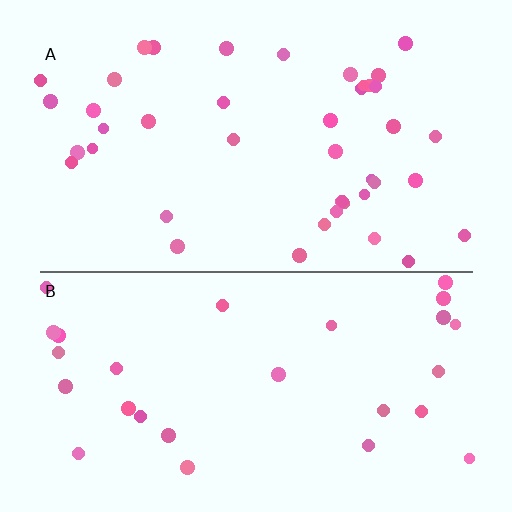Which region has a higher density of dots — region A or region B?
A (the top).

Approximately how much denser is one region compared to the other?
Approximately 1.5× — region A over region B.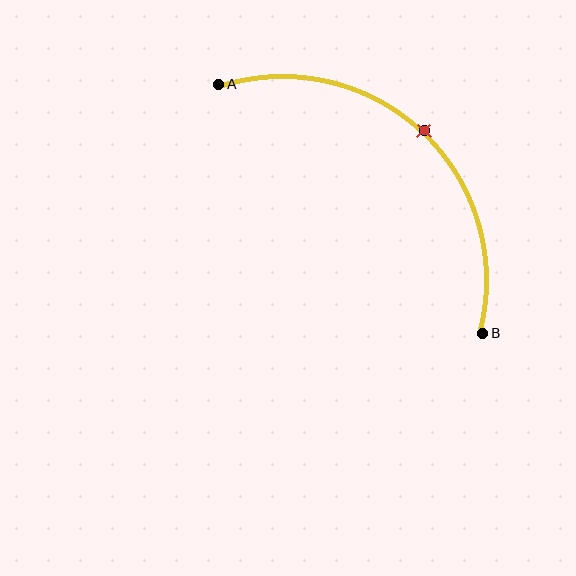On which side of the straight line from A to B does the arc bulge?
The arc bulges above and to the right of the straight line connecting A and B.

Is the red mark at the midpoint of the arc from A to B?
Yes. The red mark lies on the arc at equal arc-length from both A and B — it is the arc midpoint.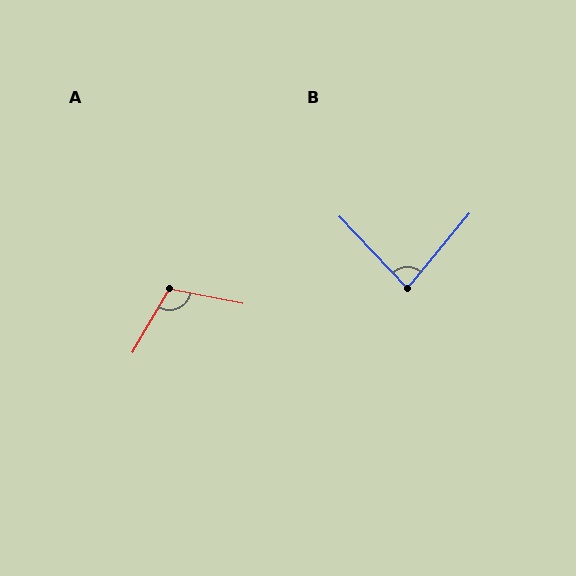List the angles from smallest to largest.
B (83°), A (109°).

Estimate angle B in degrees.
Approximately 83 degrees.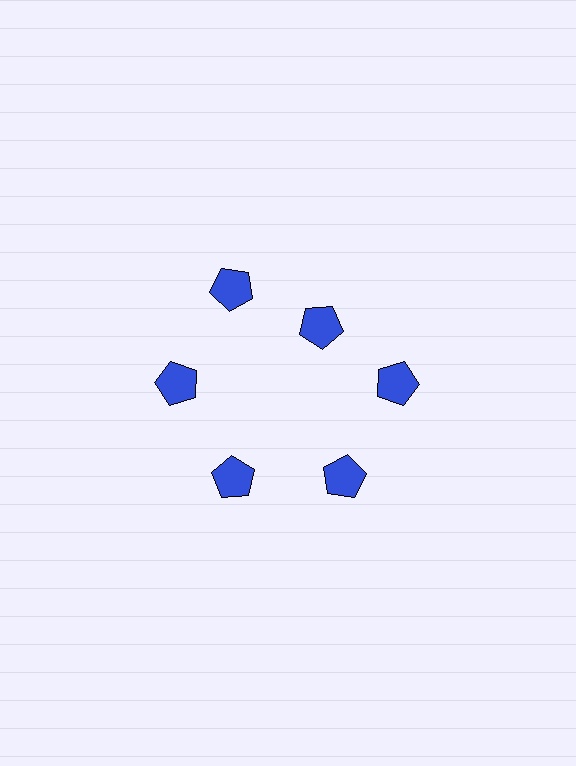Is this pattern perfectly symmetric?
No. The 6 blue pentagons are arranged in a ring, but one element near the 1 o'clock position is pulled inward toward the center, breaking the 6-fold rotational symmetry.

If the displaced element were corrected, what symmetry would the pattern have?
It would have 6-fold rotational symmetry — the pattern would map onto itself every 60 degrees.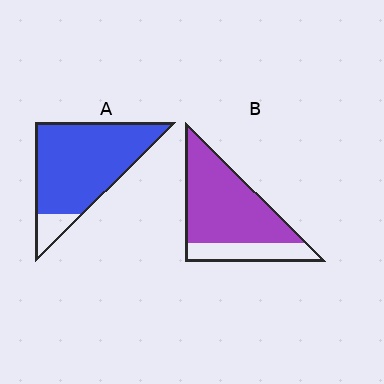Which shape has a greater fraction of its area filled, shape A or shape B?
Shape A.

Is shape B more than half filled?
Yes.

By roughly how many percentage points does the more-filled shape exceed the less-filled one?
By roughly 15 percentage points (A over B).